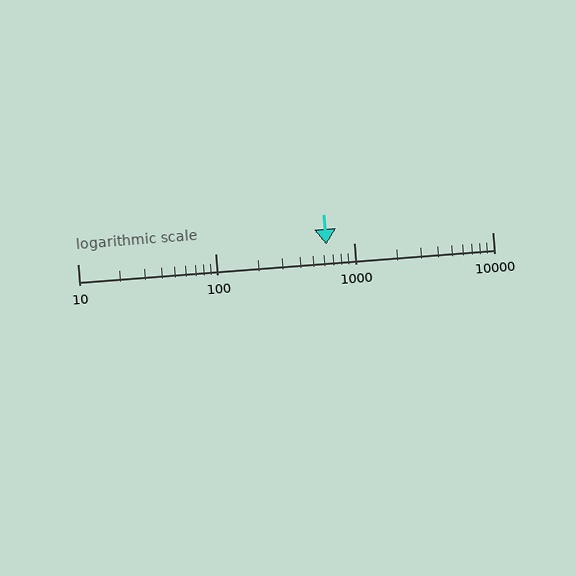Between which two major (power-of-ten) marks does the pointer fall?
The pointer is between 100 and 1000.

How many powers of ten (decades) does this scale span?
The scale spans 3 decades, from 10 to 10000.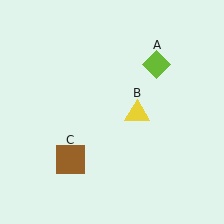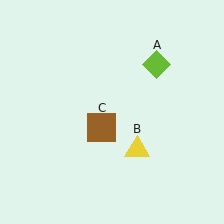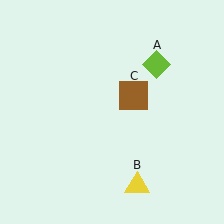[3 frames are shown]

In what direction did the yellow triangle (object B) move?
The yellow triangle (object B) moved down.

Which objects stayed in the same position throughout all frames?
Lime diamond (object A) remained stationary.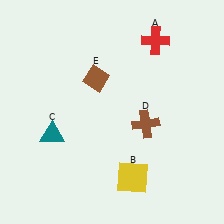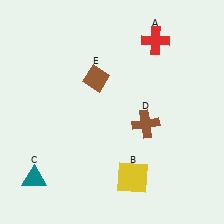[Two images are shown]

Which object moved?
The teal triangle (C) moved down.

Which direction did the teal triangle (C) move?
The teal triangle (C) moved down.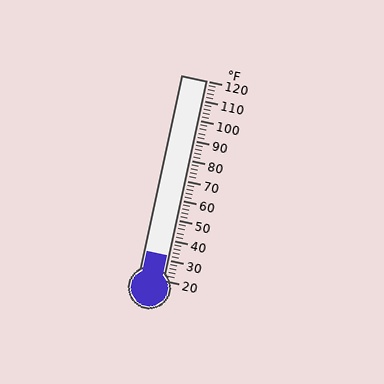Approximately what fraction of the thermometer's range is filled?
The thermometer is filled to approximately 10% of its range.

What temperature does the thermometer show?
The thermometer shows approximately 32°F.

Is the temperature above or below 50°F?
The temperature is below 50°F.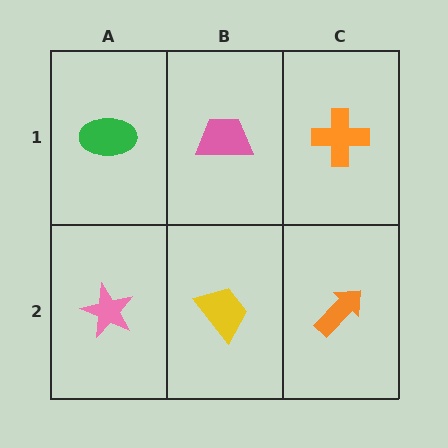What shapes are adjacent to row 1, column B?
A yellow trapezoid (row 2, column B), a green ellipse (row 1, column A), an orange cross (row 1, column C).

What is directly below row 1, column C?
An orange arrow.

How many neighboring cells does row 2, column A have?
2.